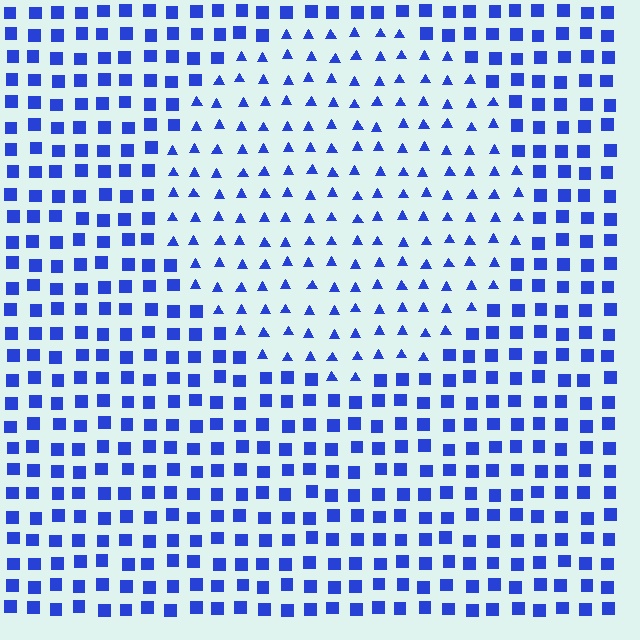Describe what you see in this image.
The image is filled with small blue elements arranged in a uniform grid. A circle-shaped region contains triangles, while the surrounding area contains squares. The boundary is defined purely by the change in element shape.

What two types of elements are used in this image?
The image uses triangles inside the circle region and squares outside it.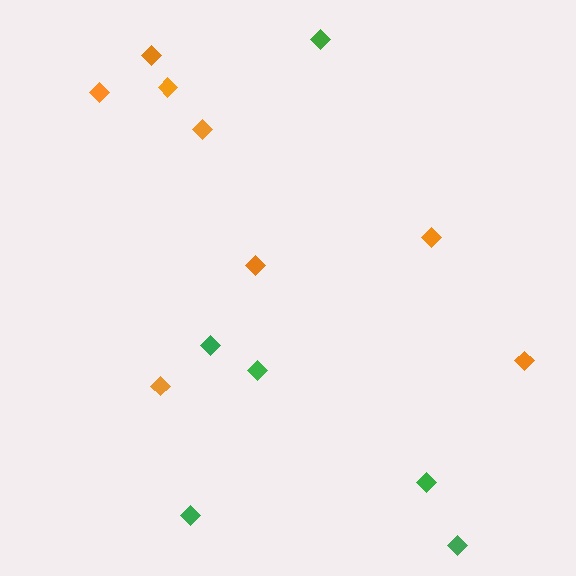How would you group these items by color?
There are 2 groups: one group of green diamonds (6) and one group of orange diamonds (8).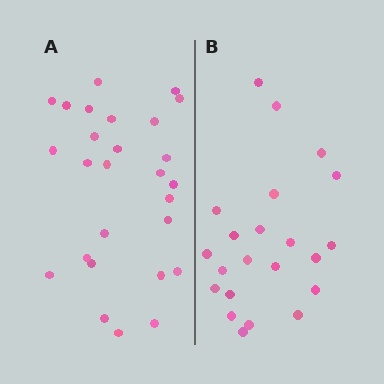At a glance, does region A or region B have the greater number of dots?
Region A (the left region) has more dots.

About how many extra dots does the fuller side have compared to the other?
Region A has about 5 more dots than region B.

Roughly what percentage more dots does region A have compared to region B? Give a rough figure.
About 25% more.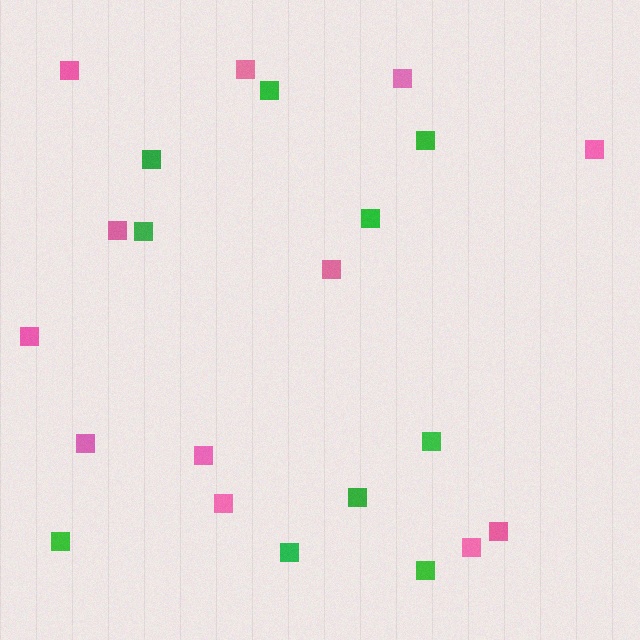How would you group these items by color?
There are 2 groups: one group of green squares (10) and one group of pink squares (12).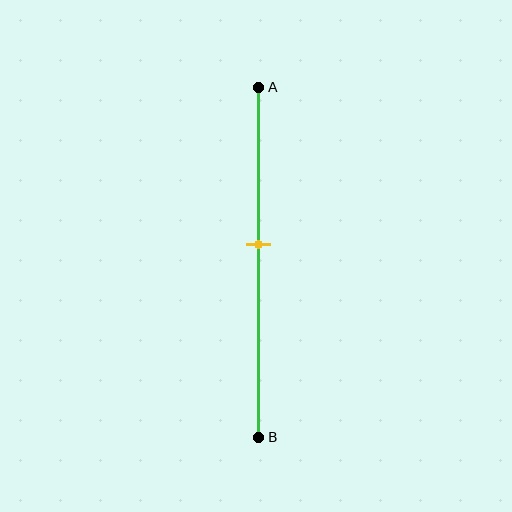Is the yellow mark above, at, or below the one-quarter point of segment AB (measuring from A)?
The yellow mark is below the one-quarter point of segment AB.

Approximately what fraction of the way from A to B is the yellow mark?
The yellow mark is approximately 45% of the way from A to B.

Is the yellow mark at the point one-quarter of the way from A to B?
No, the mark is at about 45% from A, not at the 25% one-quarter point.